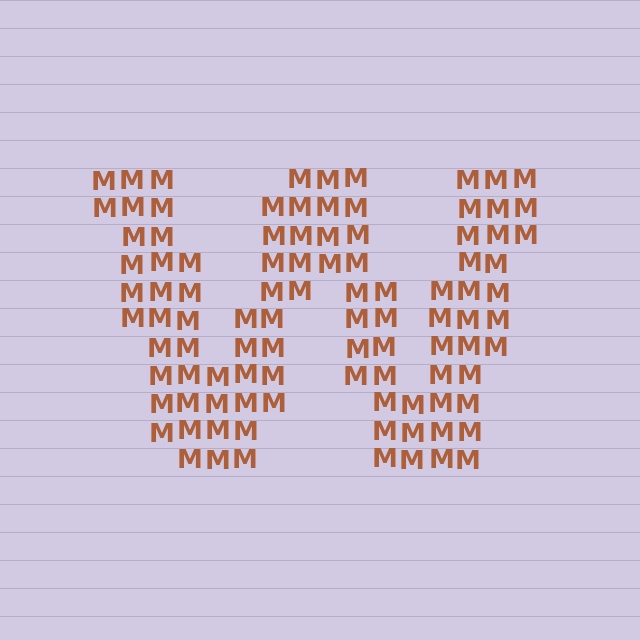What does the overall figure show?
The overall figure shows the letter W.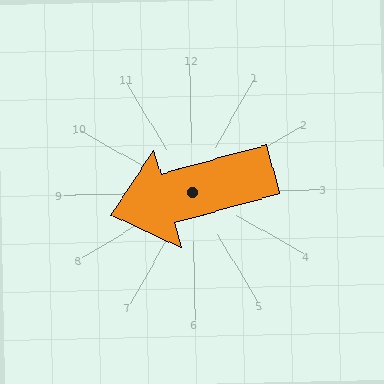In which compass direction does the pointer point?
West.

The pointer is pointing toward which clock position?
Roughly 9 o'clock.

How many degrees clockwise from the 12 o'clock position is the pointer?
Approximately 255 degrees.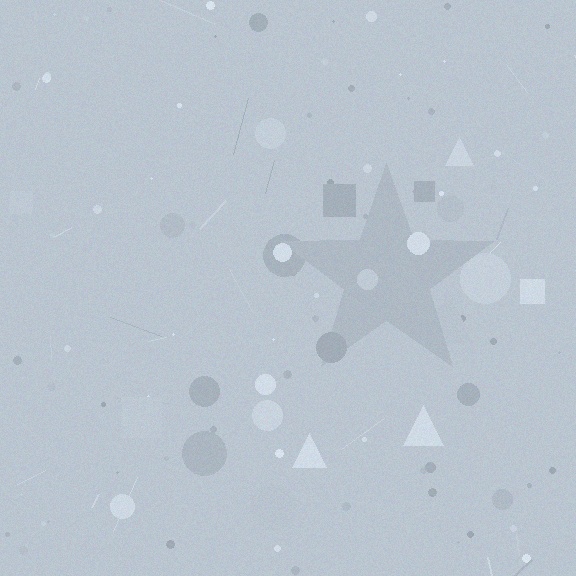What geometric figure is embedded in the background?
A star is embedded in the background.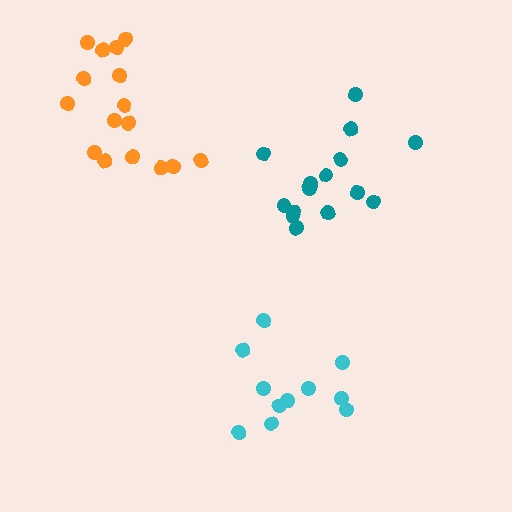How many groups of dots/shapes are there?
There are 3 groups.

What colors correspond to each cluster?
The clusters are colored: teal, cyan, orange.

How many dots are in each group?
Group 1: 15 dots, Group 2: 11 dots, Group 3: 16 dots (42 total).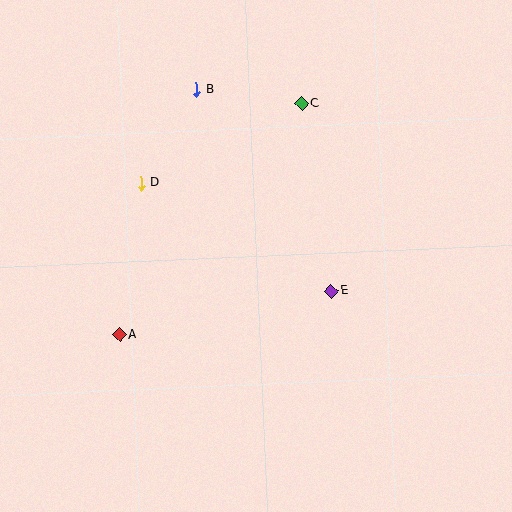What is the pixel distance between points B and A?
The distance between B and A is 257 pixels.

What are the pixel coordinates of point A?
Point A is at (119, 335).